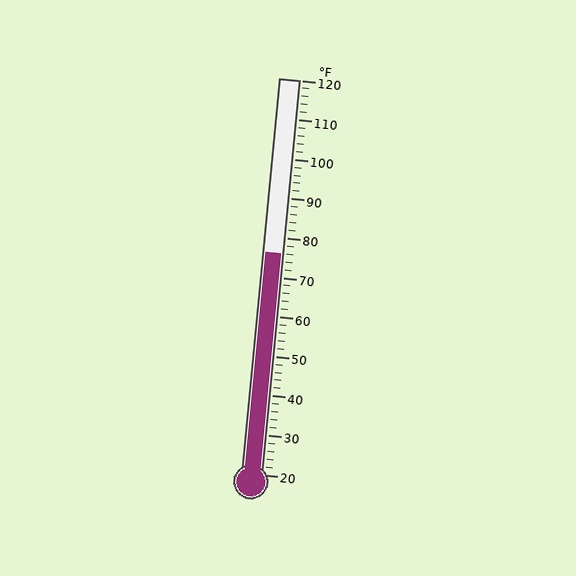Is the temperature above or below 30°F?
The temperature is above 30°F.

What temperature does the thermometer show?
The thermometer shows approximately 76°F.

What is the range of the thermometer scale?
The thermometer scale ranges from 20°F to 120°F.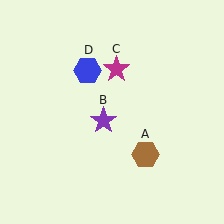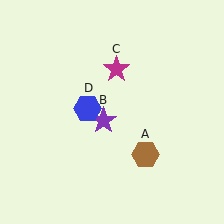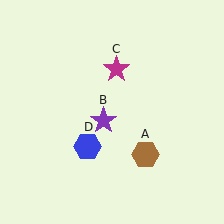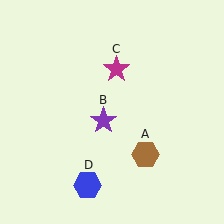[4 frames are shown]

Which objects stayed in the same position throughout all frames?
Brown hexagon (object A) and purple star (object B) and magenta star (object C) remained stationary.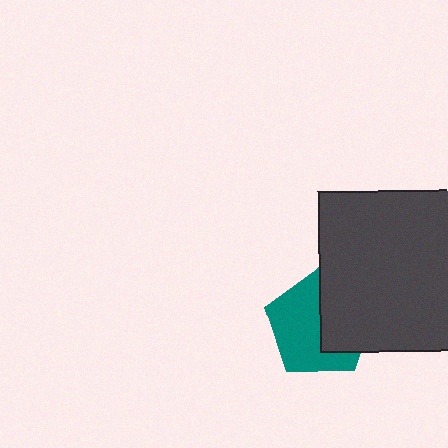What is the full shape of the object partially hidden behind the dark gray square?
The partially hidden object is a teal pentagon.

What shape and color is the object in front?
The object in front is a dark gray square.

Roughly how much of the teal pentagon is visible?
About half of it is visible (roughly 57%).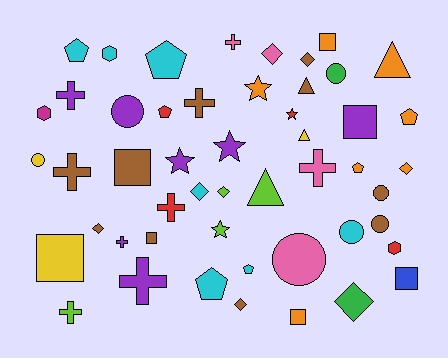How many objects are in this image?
There are 50 objects.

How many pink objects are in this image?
There are 4 pink objects.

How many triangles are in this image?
There are 4 triangles.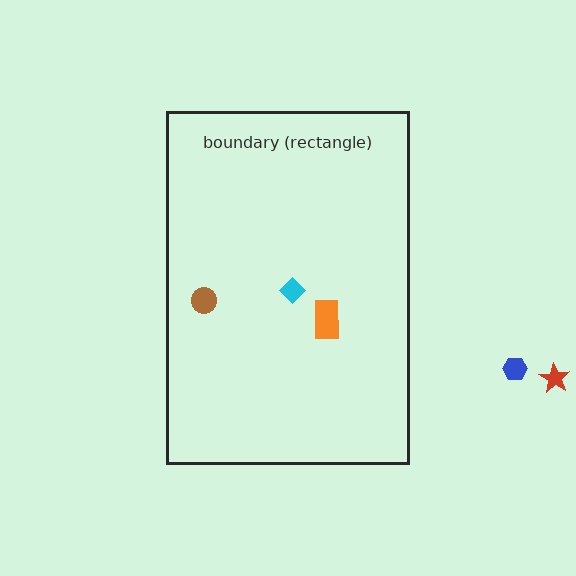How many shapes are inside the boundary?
3 inside, 2 outside.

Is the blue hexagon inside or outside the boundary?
Outside.